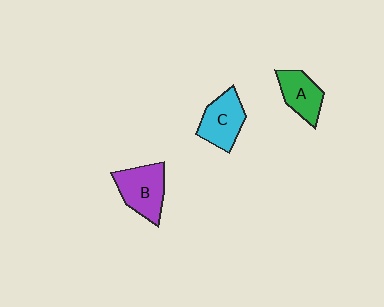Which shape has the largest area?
Shape B (purple).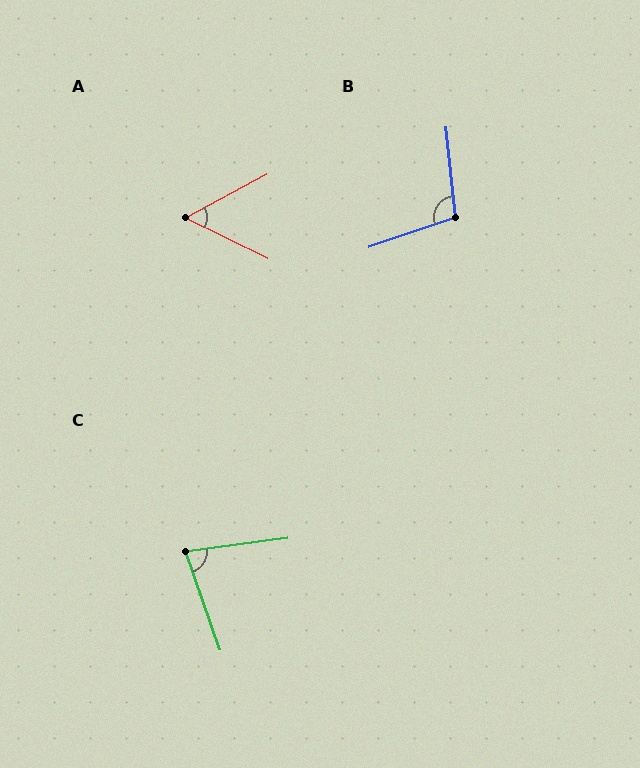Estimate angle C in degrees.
Approximately 78 degrees.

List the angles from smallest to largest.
A (54°), C (78°), B (102°).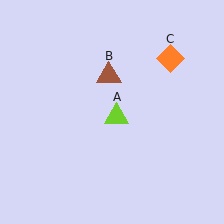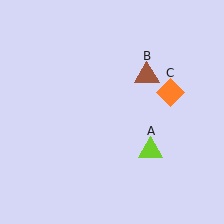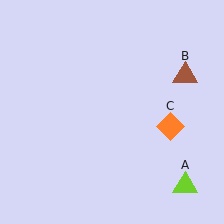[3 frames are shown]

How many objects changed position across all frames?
3 objects changed position: lime triangle (object A), brown triangle (object B), orange diamond (object C).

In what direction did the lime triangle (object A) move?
The lime triangle (object A) moved down and to the right.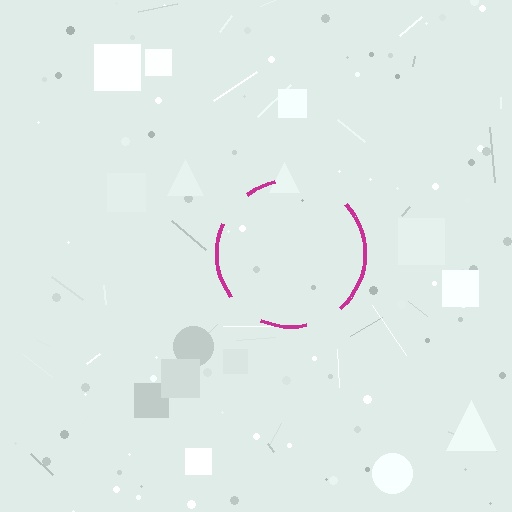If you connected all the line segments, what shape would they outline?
They would outline a circle.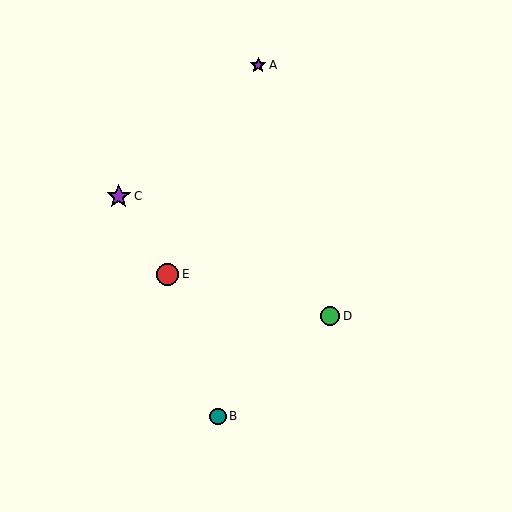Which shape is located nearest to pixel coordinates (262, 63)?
The purple star (labeled A) at (258, 65) is nearest to that location.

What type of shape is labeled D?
Shape D is a green circle.